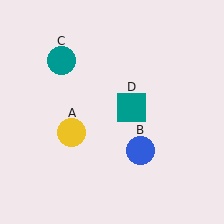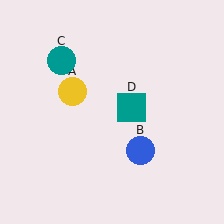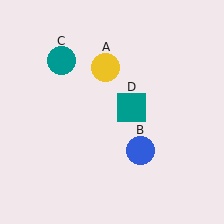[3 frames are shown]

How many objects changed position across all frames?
1 object changed position: yellow circle (object A).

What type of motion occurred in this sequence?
The yellow circle (object A) rotated clockwise around the center of the scene.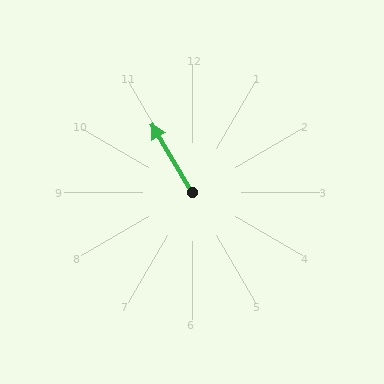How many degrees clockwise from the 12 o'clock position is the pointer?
Approximately 329 degrees.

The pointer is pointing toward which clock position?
Roughly 11 o'clock.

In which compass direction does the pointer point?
Northwest.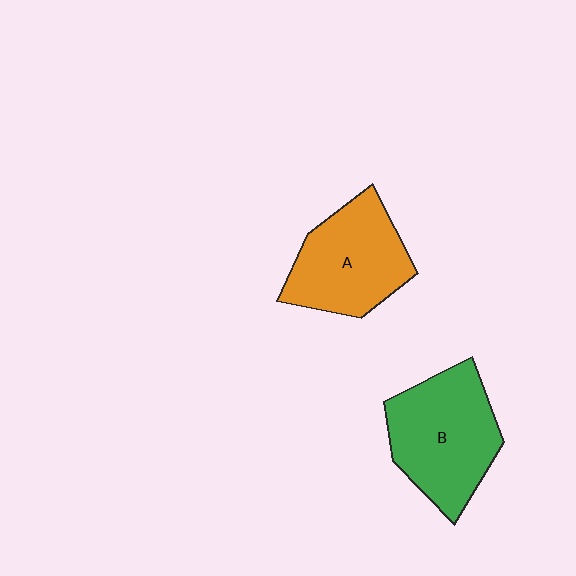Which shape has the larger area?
Shape B (green).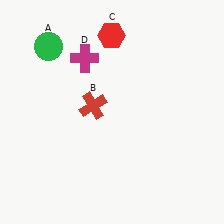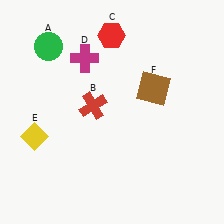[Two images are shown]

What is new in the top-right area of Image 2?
A brown square (F) was added in the top-right area of Image 2.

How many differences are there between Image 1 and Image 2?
There are 2 differences between the two images.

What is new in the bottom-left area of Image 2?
A yellow diamond (E) was added in the bottom-left area of Image 2.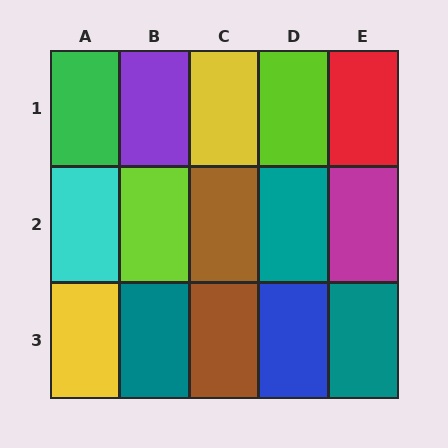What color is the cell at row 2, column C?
Brown.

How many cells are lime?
2 cells are lime.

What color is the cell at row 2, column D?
Teal.